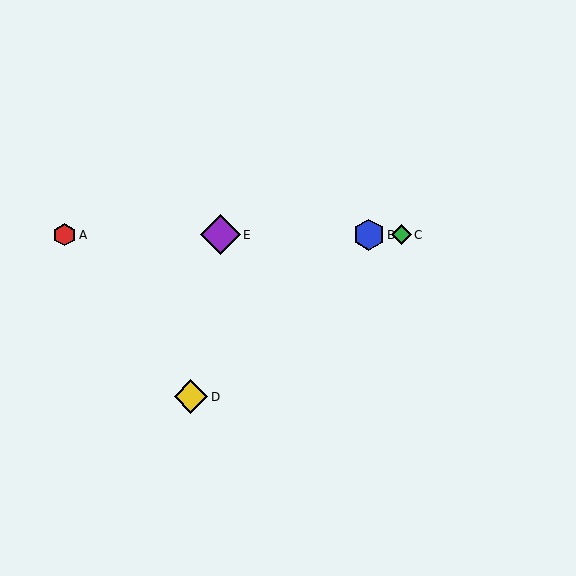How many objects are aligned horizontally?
4 objects (A, B, C, E) are aligned horizontally.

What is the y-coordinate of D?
Object D is at y≈397.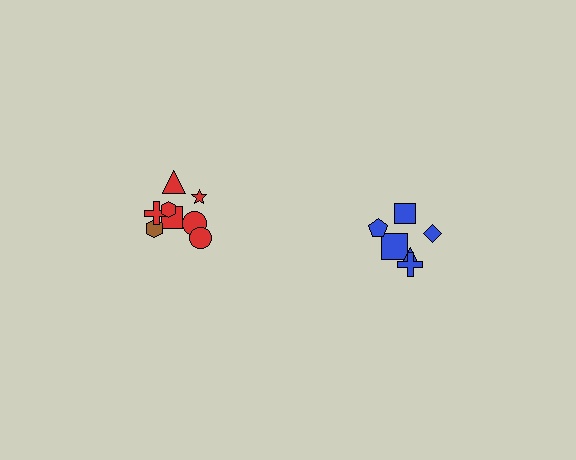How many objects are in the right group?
There are 6 objects.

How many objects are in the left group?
There are 8 objects.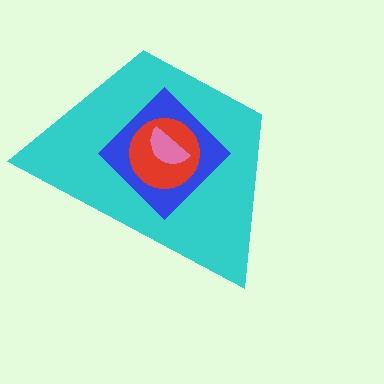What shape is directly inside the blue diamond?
The red circle.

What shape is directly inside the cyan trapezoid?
The blue diamond.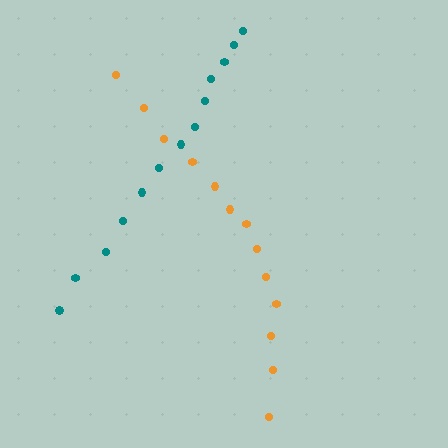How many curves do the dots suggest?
There are 2 distinct paths.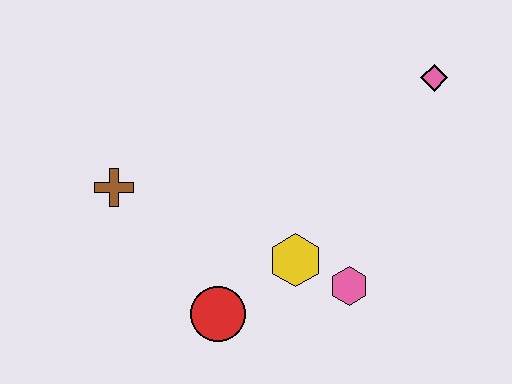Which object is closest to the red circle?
The yellow hexagon is closest to the red circle.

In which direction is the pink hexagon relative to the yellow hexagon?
The pink hexagon is to the right of the yellow hexagon.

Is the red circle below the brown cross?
Yes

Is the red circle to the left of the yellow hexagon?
Yes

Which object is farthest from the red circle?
The pink diamond is farthest from the red circle.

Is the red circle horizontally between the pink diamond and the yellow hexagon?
No